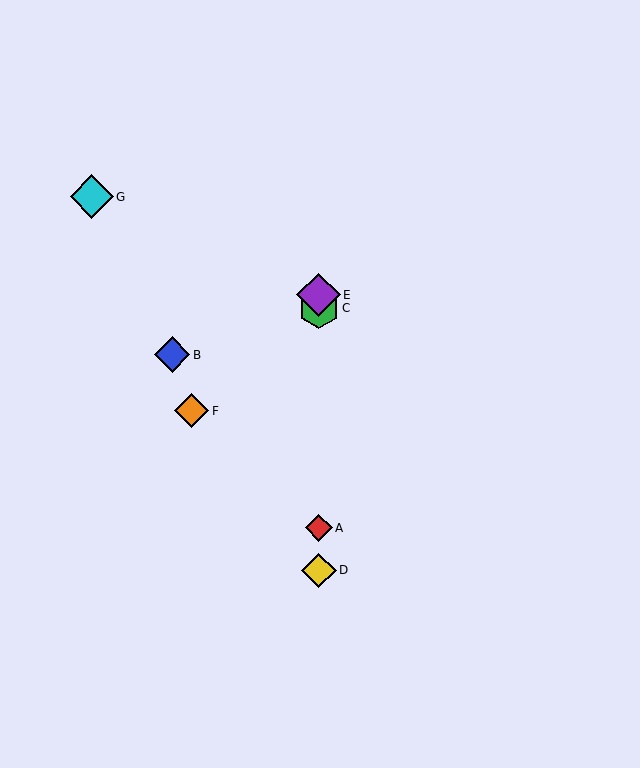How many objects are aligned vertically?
4 objects (A, C, D, E) are aligned vertically.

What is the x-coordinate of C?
Object C is at x≈319.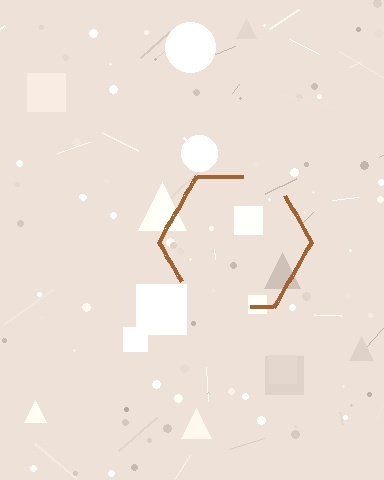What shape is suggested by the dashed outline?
The dashed outline suggests a hexagon.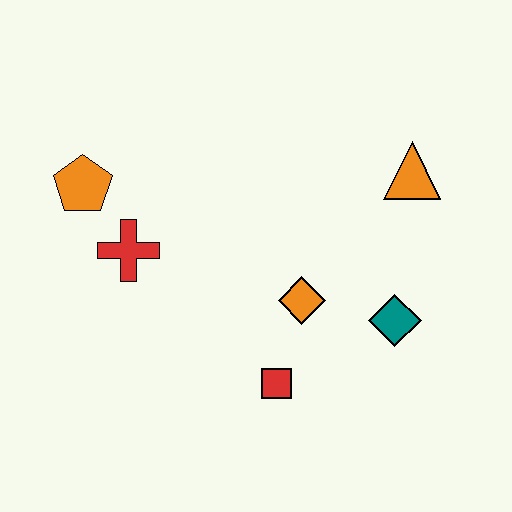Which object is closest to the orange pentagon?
The red cross is closest to the orange pentagon.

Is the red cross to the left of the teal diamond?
Yes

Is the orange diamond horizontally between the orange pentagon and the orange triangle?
Yes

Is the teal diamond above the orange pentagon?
No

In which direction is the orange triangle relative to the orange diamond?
The orange triangle is above the orange diamond.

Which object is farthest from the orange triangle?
The orange pentagon is farthest from the orange triangle.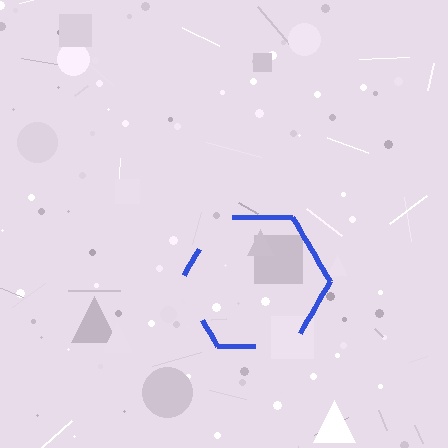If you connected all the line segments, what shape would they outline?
They would outline a hexagon.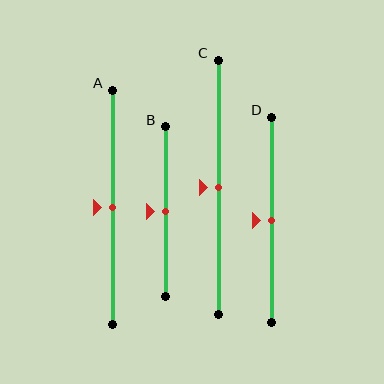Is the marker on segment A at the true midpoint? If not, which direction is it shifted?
Yes, the marker on segment A is at the true midpoint.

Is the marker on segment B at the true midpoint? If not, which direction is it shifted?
Yes, the marker on segment B is at the true midpoint.